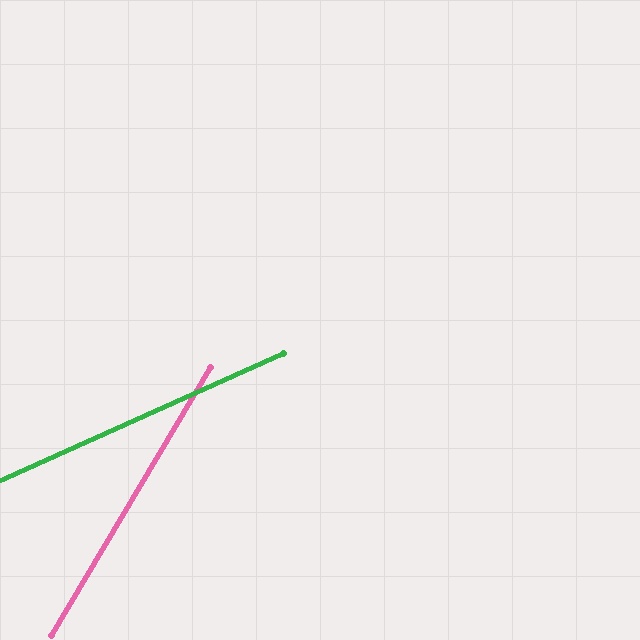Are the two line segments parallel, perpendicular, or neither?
Neither parallel nor perpendicular — they differ by about 35°.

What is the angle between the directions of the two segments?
Approximately 35 degrees.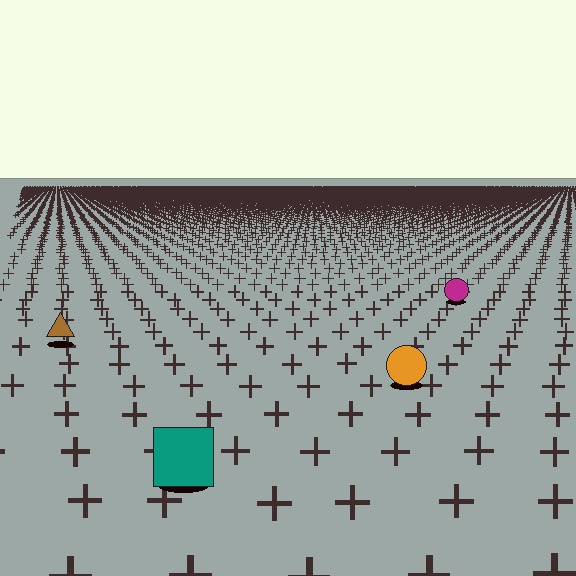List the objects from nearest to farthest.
From nearest to farthest: the teal square, the orange circle, the brown triangle, the magenta circle.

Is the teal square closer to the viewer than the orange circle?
Yes. The teal square is closer — you can tell from the texture gradient: the ground texture is coarser near it.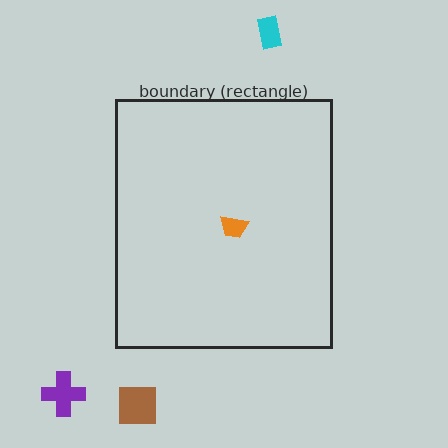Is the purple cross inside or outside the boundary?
Outside.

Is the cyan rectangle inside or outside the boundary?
Outside.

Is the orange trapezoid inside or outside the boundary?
Inside.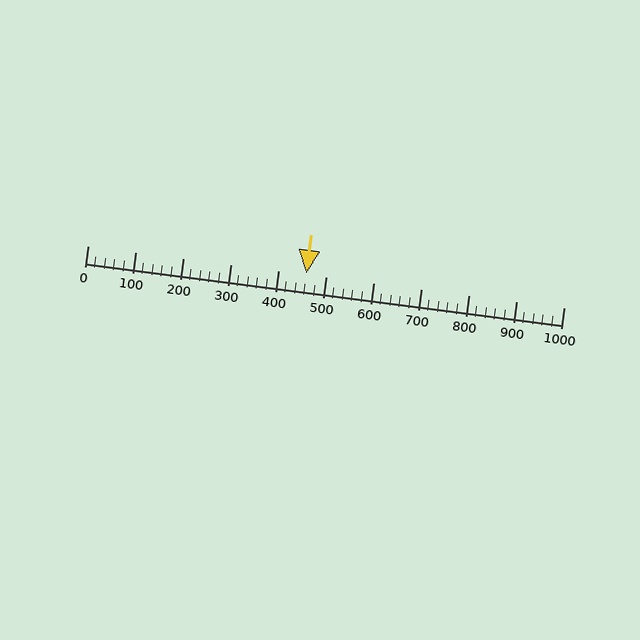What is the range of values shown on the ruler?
The ruler shows values from 0 to 1000.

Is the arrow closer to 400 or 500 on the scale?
The arrow is closer to 500.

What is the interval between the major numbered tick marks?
The major tick marks are spaced 100 units apart.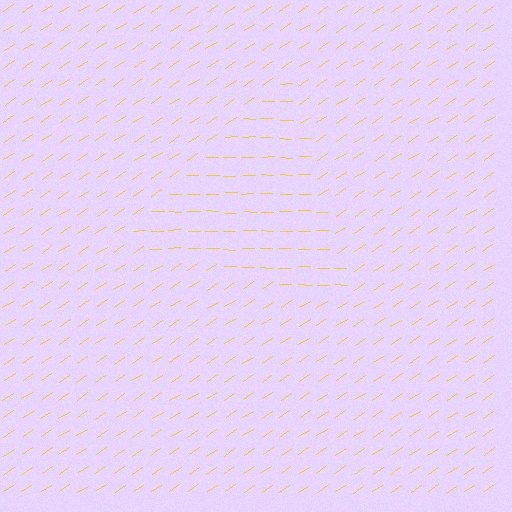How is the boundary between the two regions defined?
The boundary is defined purely by a change in line orientation (approximately 34 degrees difference). All lines are the same color and thickness.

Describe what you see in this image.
The image is filled with small yellow line segments. A triangle region in the image has lines oriented differently from the surrounding lines, creating a visible texture boundary.